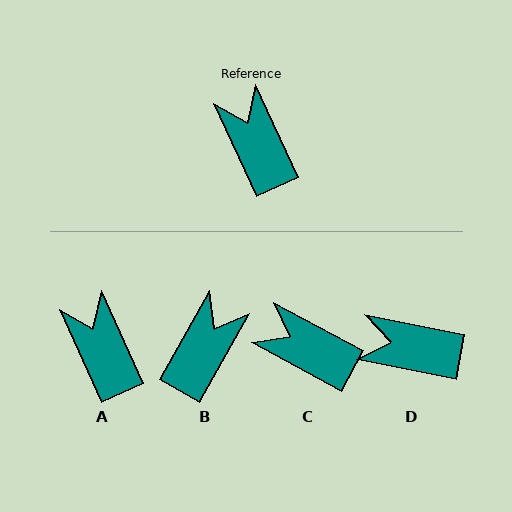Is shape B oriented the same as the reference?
No, it is off by about 55 degrees.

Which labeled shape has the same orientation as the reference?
A.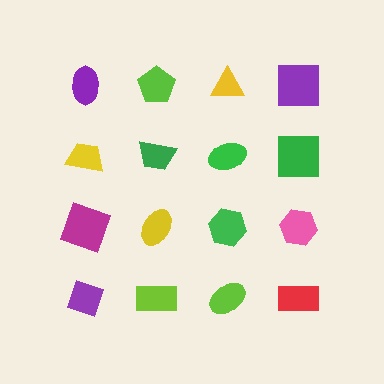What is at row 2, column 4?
A green square.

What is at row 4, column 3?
A lime ellipse.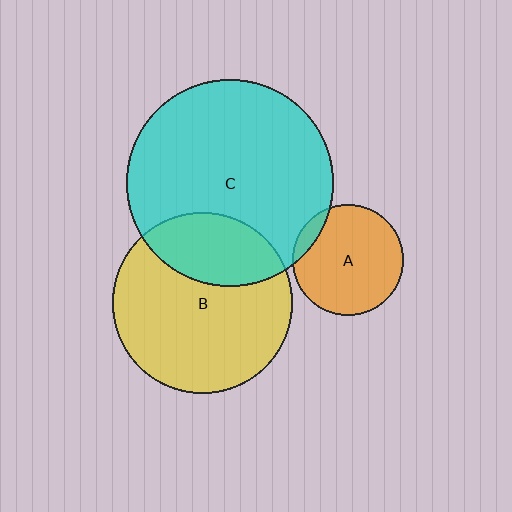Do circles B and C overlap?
Yes.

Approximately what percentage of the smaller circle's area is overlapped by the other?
Approximately 30%.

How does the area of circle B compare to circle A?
Approximately 2.6 times.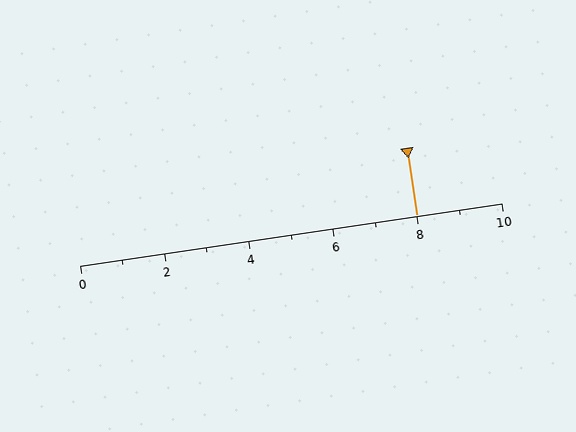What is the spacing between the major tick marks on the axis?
The major ticks are spaced 2 apart.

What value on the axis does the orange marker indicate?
The marker indicates approximately 8.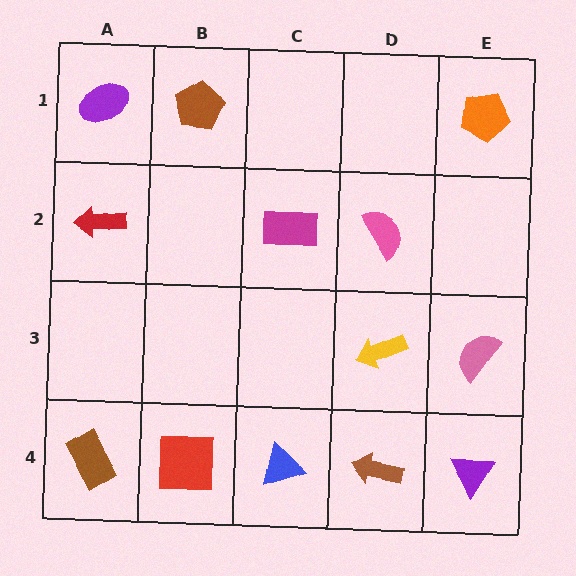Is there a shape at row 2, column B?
No, that cell is empty.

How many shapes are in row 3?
2 shapes.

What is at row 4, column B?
A red square.